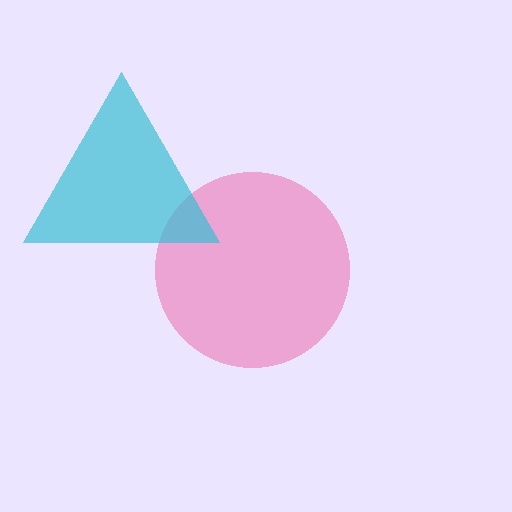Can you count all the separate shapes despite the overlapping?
Yes, there are 2 separate shapes.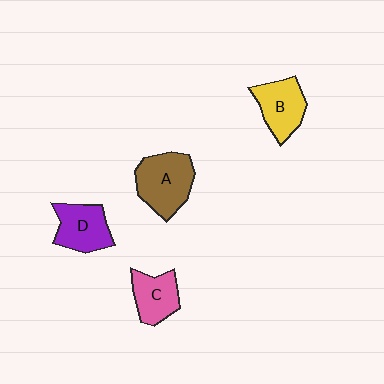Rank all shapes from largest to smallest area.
From largest to smallest: A (brown), B (yellow), D (purple), C (pink).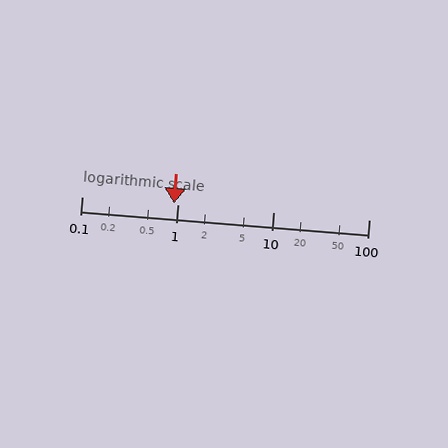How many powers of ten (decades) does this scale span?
The scale spans 3 decades, from 0.1 to 100.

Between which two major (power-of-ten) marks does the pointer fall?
The pointer is between 0.1 and 1.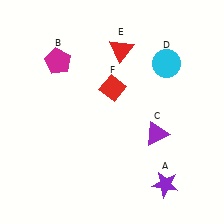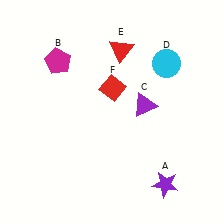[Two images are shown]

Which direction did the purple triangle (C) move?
The purple triangle (C) moved up.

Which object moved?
The purple triangle (C) moved up.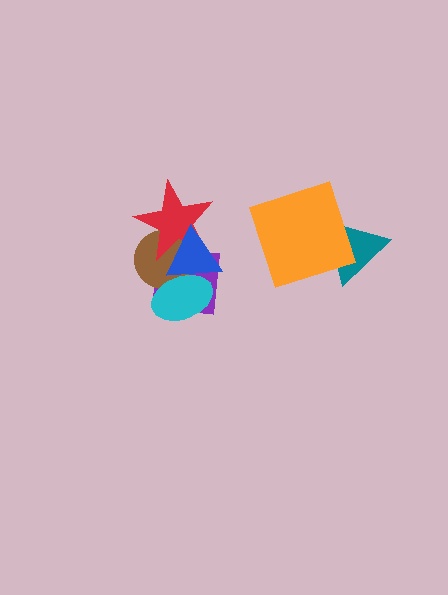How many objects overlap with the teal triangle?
1 object overlaps with the teal triangle.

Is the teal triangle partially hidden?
Yes, it is partially covered by another shape.